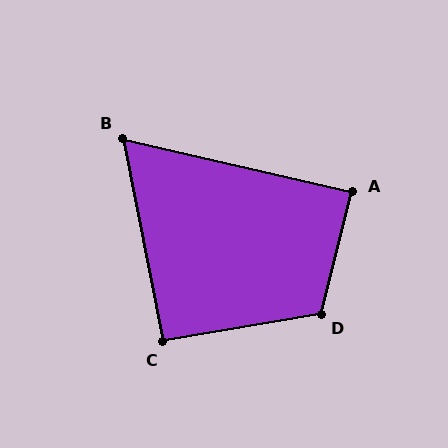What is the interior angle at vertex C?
Approximately 91 degrees (approximately right).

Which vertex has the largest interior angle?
D, at approximately 114 degrees.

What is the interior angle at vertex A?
Approximately 89 degrees (approximately right).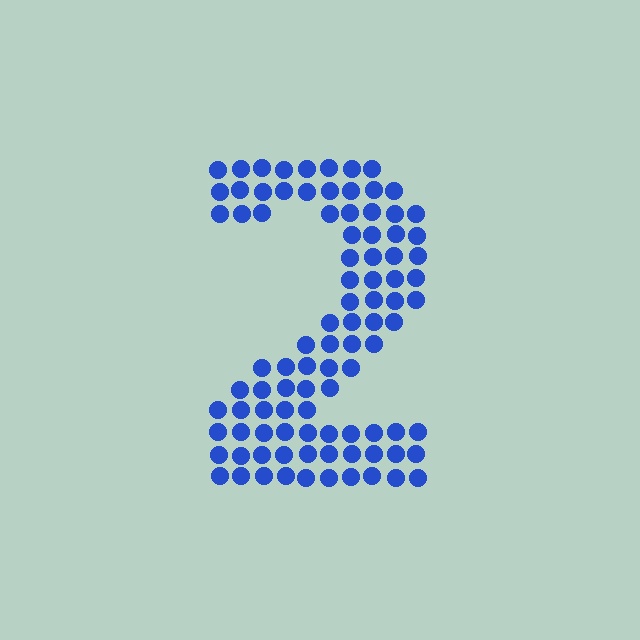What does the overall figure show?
The overall figure shows the digit 2.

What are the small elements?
The small elements are circles.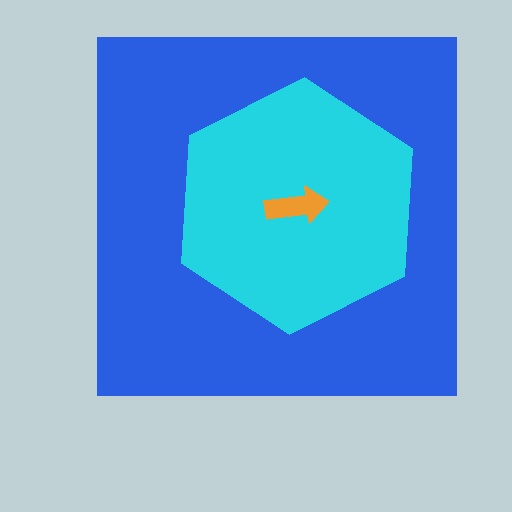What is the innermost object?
The orange arrow.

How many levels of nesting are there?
3.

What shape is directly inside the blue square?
The cyan hexagon.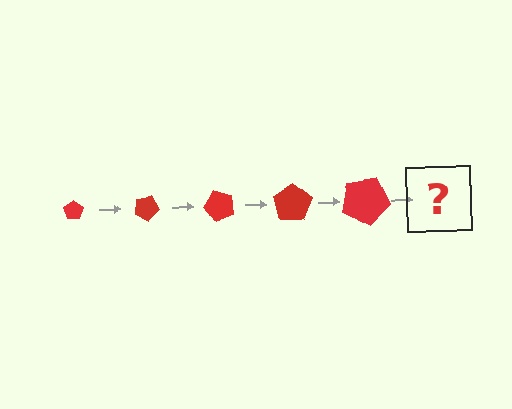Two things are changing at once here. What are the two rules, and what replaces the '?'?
The two rules are that the pentagon grows larger each step and it rotates 25 degrees each step. The '?' should be a pentagon, larger than the previous one and rotated 125 degrees from the start.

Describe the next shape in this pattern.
It should be a pentagon, larger than the previous one and rotated 125 degrees from the start.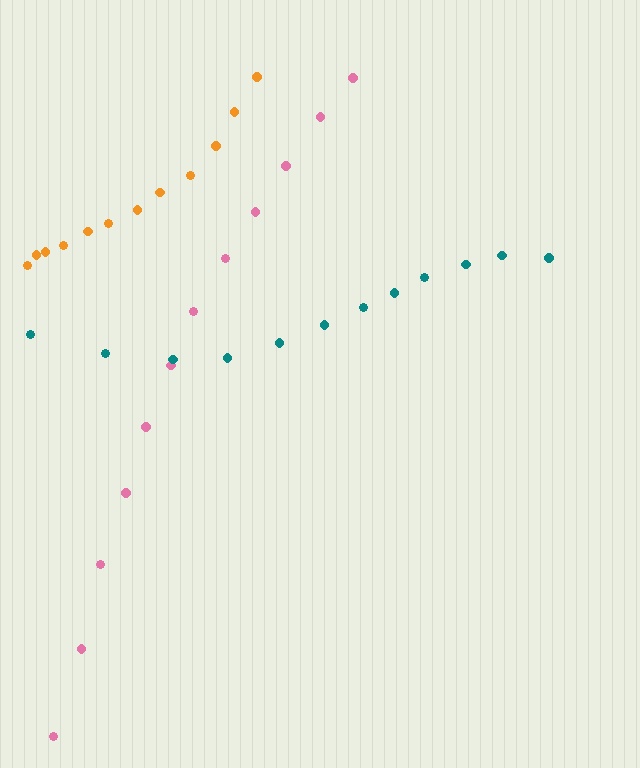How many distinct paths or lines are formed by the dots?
There are 3 distinct paths.